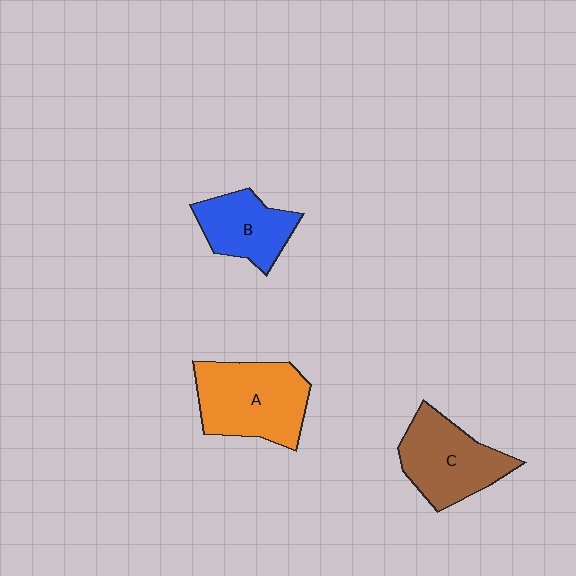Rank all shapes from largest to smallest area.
From largest to smallest: A (orange), C (brown), B (blue).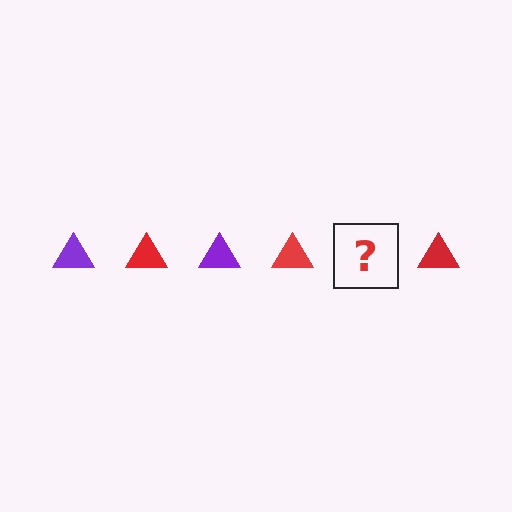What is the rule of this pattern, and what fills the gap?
The rule is that the pattern cycles through purple, red triangles. The gap should be filled with a purple triangle.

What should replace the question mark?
The question mark should be replaced with a purple triangle.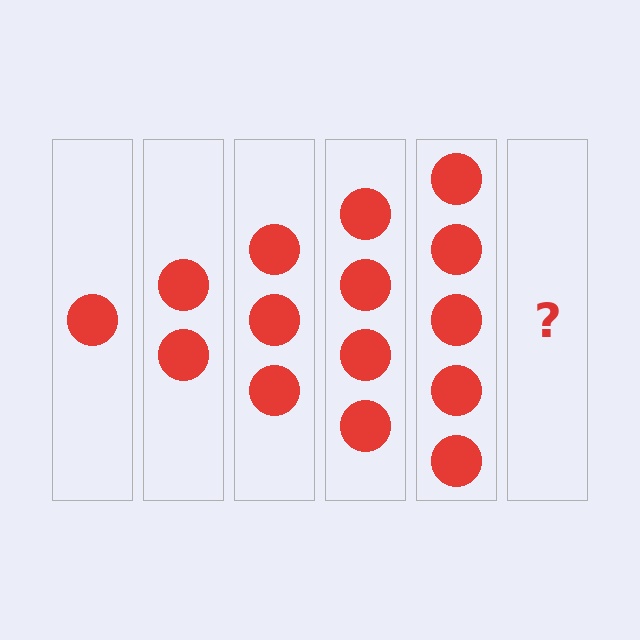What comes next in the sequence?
The next element should be 6 circles.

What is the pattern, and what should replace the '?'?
The pattern is that each step adds one more circle. The '?' should be 6 circles.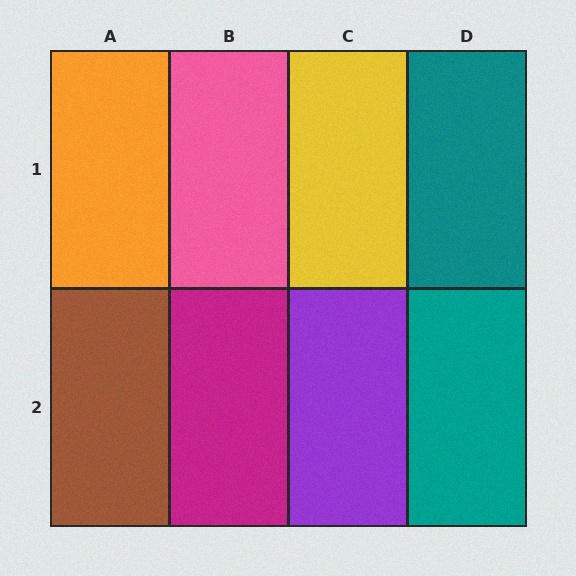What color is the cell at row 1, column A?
Orange.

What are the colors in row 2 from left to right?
Brown, magenta, purple, teal.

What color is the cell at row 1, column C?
Yellow.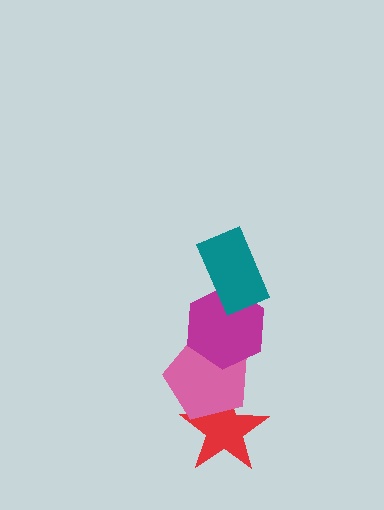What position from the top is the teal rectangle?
The teal rectangle is 1st from the top.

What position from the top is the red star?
The red star is 4th from the top.